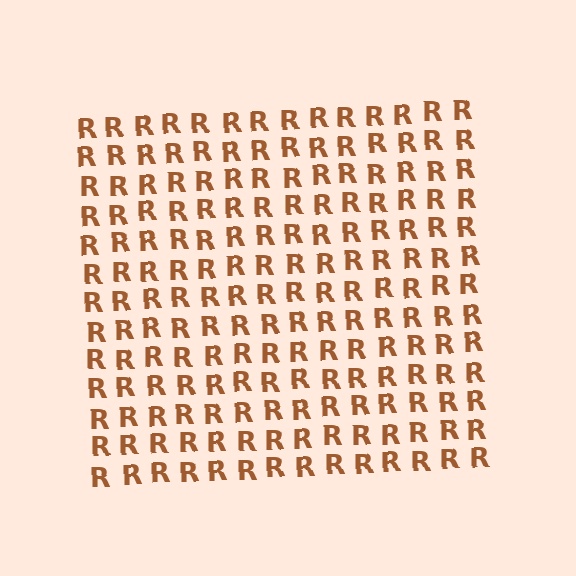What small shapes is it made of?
It is made of small letter R's.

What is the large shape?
The large shape is a square.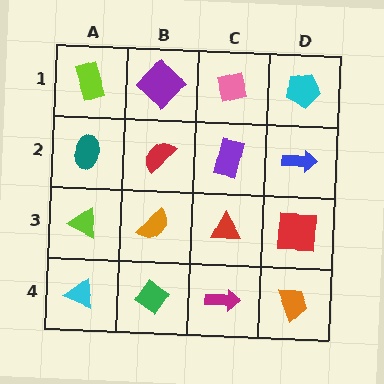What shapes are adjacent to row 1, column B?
A red semicircle (row 2, column B), a lime rectangle (row 1, column A), a pink diamond (row 1, column C).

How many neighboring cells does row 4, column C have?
3.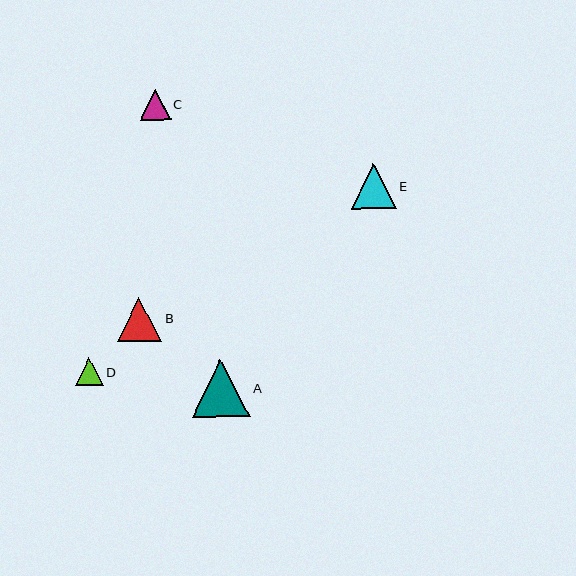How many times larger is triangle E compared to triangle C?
Triangle E is approximately 1.5 times the size of triangle C.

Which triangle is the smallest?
Triangle D is the smallest with a size of approximately 28 pixels.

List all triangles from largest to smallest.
From largest to smallest: A, E, B, C, D.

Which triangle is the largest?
Triangle A is the largest with a size of approximately 58 pixels.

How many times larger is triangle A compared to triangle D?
Triangle A is approximately 2.1 times the size of triangle D.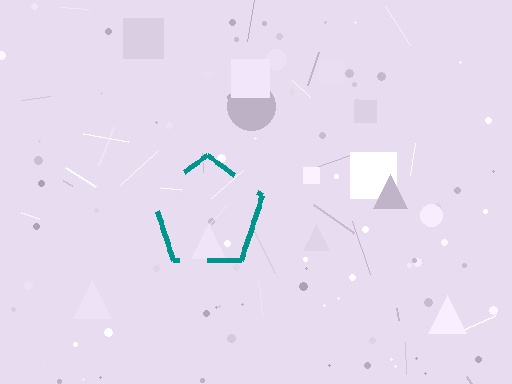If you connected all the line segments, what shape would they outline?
They would outline a pentagon.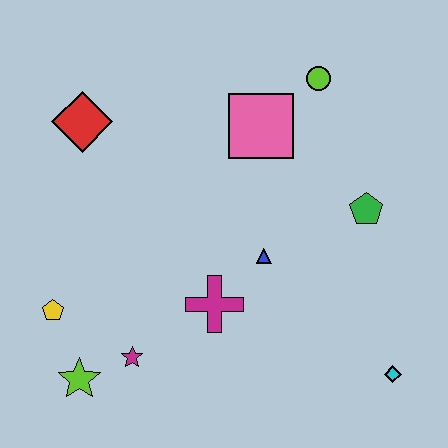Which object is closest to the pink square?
The lime circle is closest to the pink square.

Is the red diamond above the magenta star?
Yes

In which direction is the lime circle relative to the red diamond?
The lime circle is to the right of the red diamond.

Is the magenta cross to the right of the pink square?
No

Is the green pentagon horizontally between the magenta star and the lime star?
No